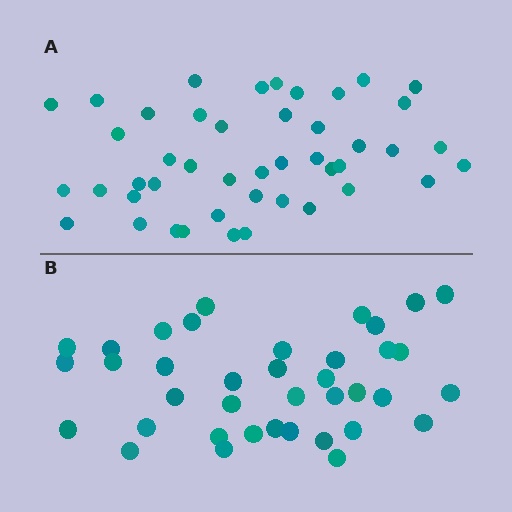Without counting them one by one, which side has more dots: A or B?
Region A (the top region) has more dots.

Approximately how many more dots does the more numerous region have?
Region A has roughly 8 or so more dots than region B.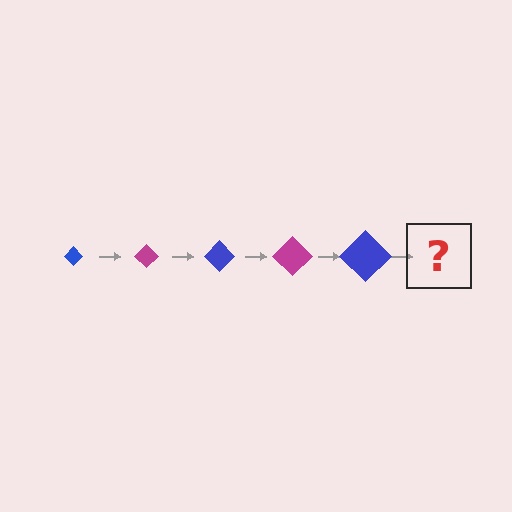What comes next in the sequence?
The next element should be a magenta diamond, larger than the previous one.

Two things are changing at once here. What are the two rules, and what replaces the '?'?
The two rules are that the diamond grows larger each step and the color cycles through blue and magenta. The '?' should be a magenta diamond, larger than the previous one.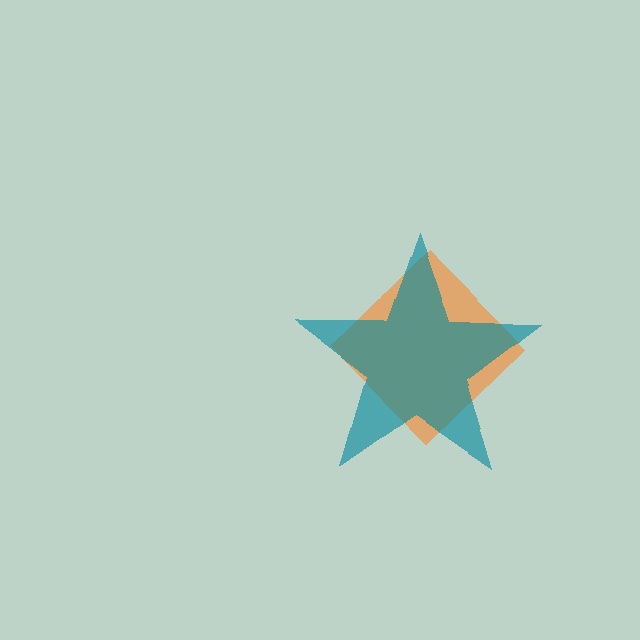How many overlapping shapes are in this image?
There are 2 overlapping shapes in the image.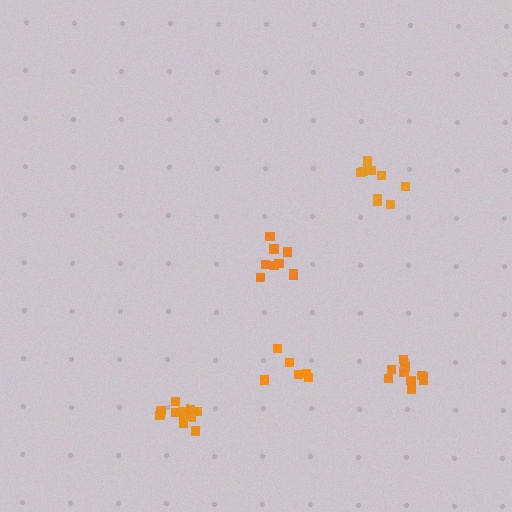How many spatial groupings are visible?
There are 5 spatial groupings.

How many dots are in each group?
Group 1: 10 dots, Group 2: 9 dots, Group 3: 11 dots, Group 4: 11 dots, Group 5: 6 dots (47 total).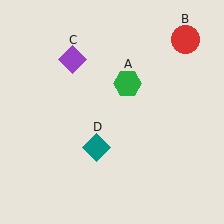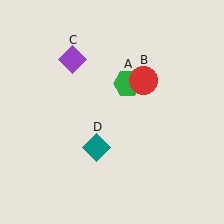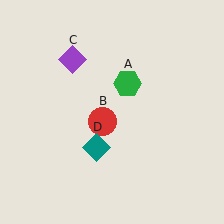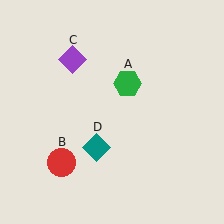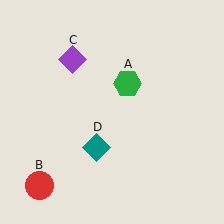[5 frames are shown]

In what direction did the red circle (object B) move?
The red circle (object B) moved down and to the left.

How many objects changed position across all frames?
1 object changed position: red circle (object B).